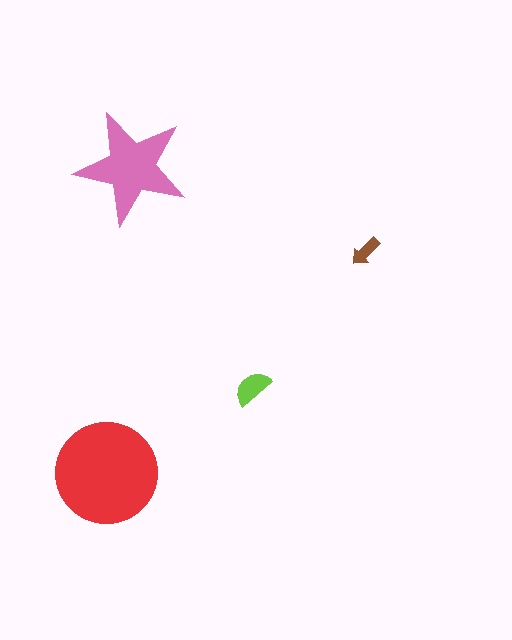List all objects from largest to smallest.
The red circle, the pink star, the lime semicircle, the brown arrow.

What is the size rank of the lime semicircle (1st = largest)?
3rd.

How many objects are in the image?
There are 4 objects in the image.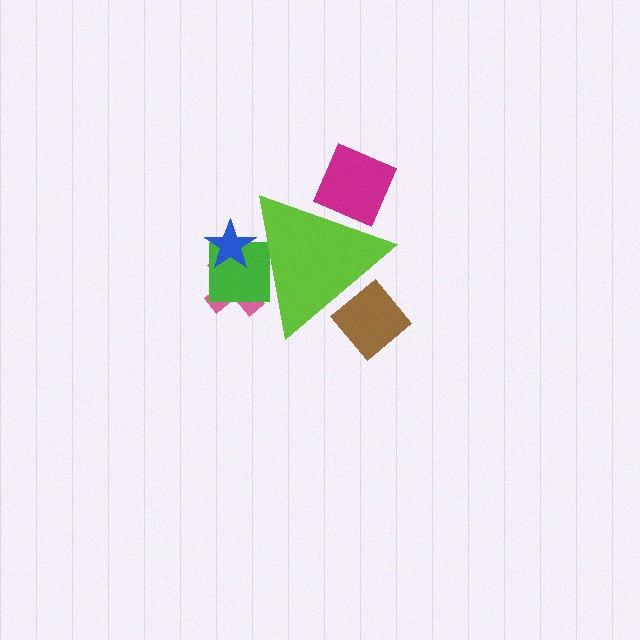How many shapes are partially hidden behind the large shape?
5 shapes are partially hidden.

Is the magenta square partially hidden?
Yes, the magenta square is partially hidden behind the lime triangle.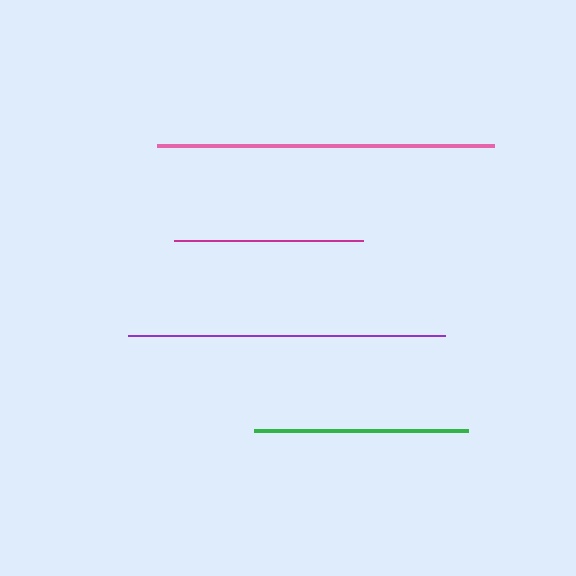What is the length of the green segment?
The green segment is approximately 214 pixels long.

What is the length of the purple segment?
The purple segment is approximately 317 pixels long.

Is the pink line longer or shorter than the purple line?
The pink line is longer than the purple line.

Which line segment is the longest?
The pink line is the longest at approximately 337 pixels.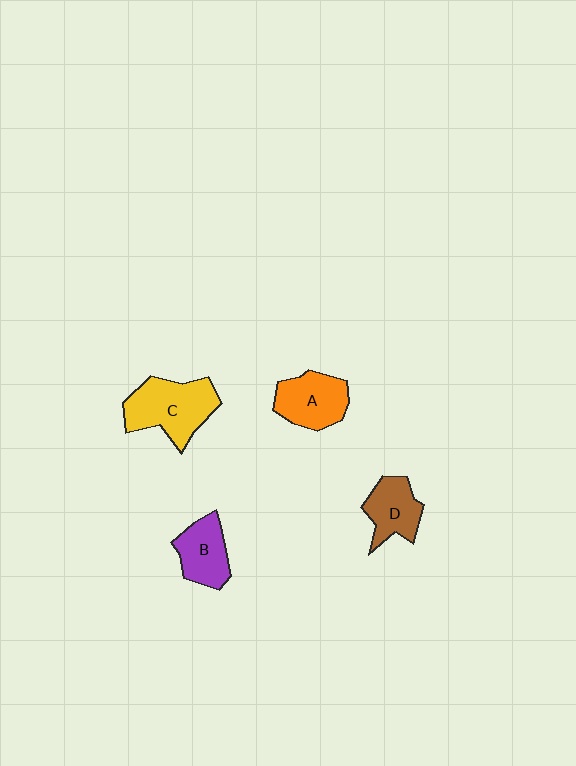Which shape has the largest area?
Shape C (yellow).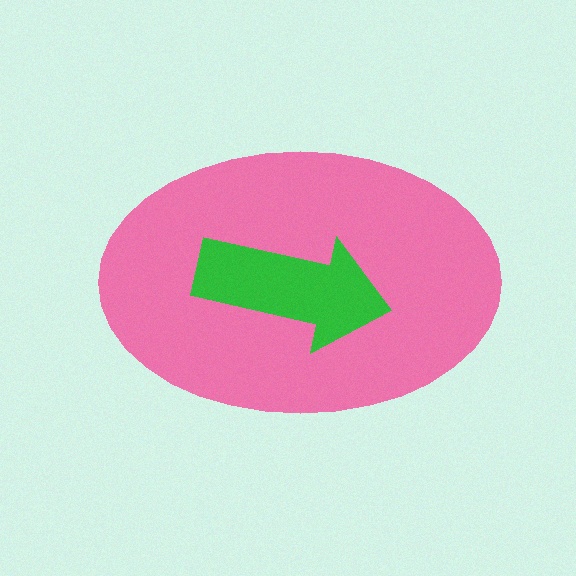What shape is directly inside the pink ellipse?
The green arrow.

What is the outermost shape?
The pink ellipse.